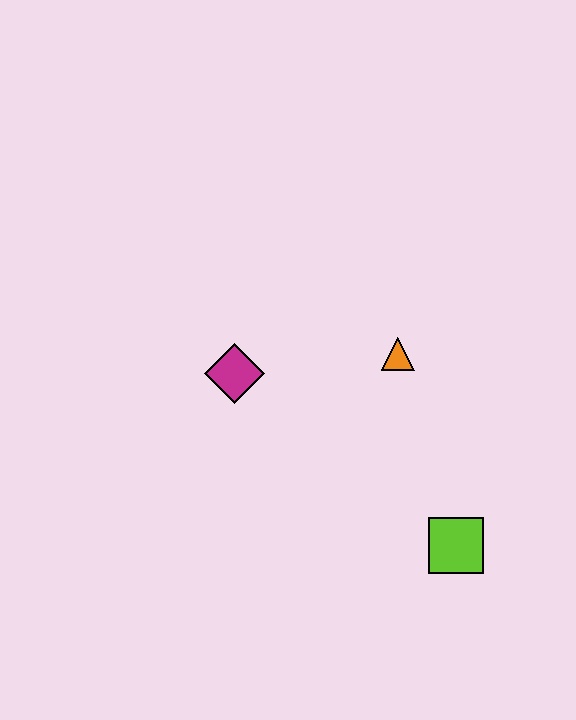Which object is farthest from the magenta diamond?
The lime square is farthest from the magenta diamond.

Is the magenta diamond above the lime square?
Yes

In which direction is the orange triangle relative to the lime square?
The orange triangle is above the lime square.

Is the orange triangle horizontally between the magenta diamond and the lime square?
Yes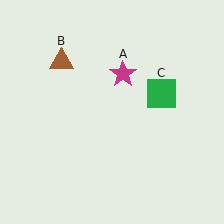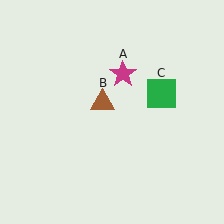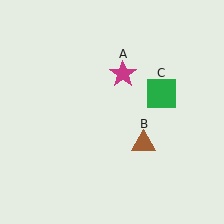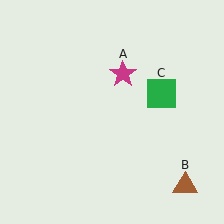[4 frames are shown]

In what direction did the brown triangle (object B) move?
The brown triangle (object B) moved down and to the right.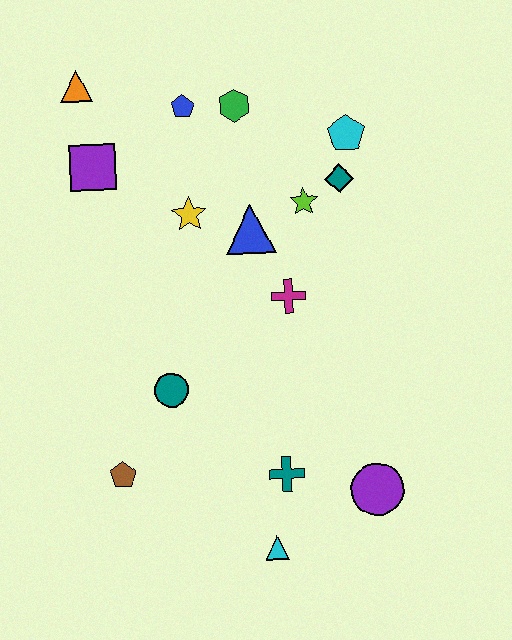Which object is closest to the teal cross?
The cyan triangle is closest to the teal cross.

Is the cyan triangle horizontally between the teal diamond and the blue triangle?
Yes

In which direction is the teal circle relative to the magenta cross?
The teal circle is to the left of the magenta cross.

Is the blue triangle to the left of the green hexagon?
No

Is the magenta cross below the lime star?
Yes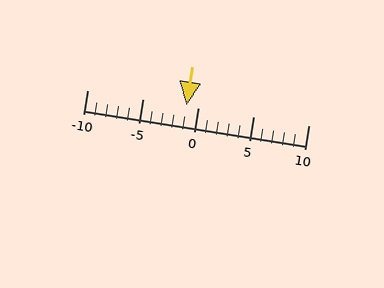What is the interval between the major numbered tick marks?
The major tick marks are spaced 5 units apart.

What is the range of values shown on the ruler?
The ruler shows values from -10 to 10.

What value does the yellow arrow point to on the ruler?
The yellow arrow points to approximately -1.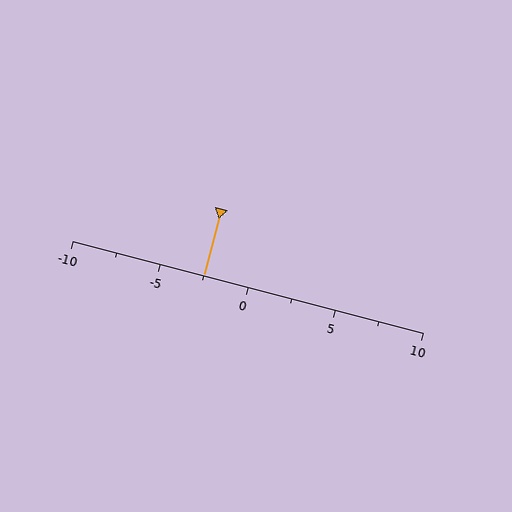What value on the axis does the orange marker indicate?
The marker indicates approximately -2.5.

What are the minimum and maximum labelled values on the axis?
The axis runs from -10 to 10.